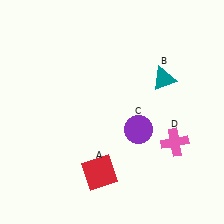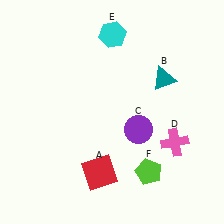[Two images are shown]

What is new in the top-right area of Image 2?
A cyan hexagon (E) was added in the top-right area of Image 2.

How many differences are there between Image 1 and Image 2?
There are 2 differences between the two images.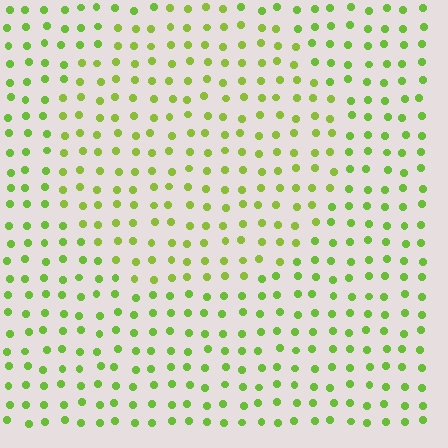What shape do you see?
I see a circle.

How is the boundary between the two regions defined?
The boundary is defined purely by a slight shift in hue (about 15 degrees). Spacing, size, and orientation are identical on both sides.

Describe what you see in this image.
The image is filled with small lime elements in a uniform arrangement. A circle-shaped region is visible where the elements are tinted to a slightly different hue, forming a subtle color boundary.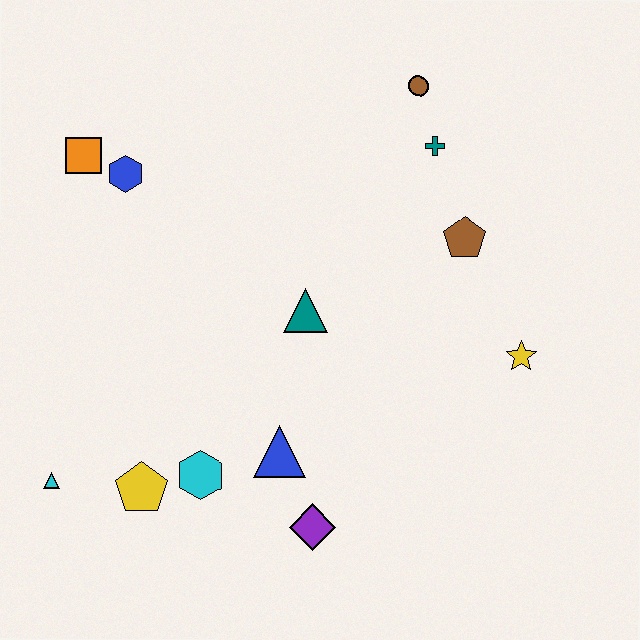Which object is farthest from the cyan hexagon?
The brown circle is farthest from the cyan hexagon.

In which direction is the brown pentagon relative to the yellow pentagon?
The brown pentagon is to the right of the yellow pentagon.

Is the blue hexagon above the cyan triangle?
Yes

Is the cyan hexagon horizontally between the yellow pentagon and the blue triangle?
Yes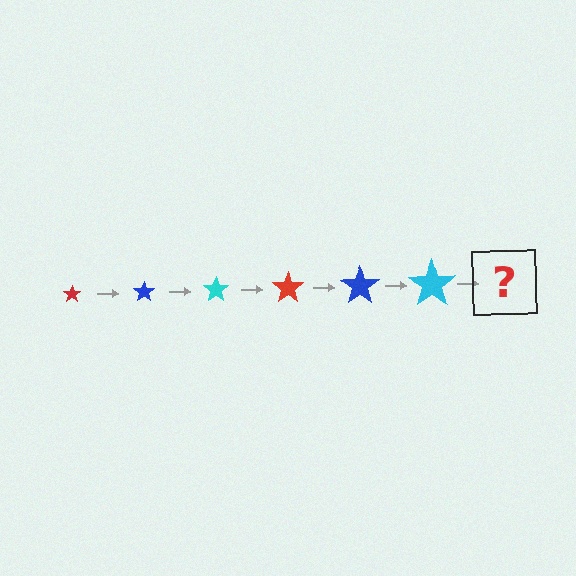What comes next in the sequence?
The next element should be a red star, larger than the previous one.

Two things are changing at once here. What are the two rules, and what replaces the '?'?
The two rules are that the star grows larger each step and the color cycles through red, blue, and cyan. The '?' should be a red star, larger than the previous one.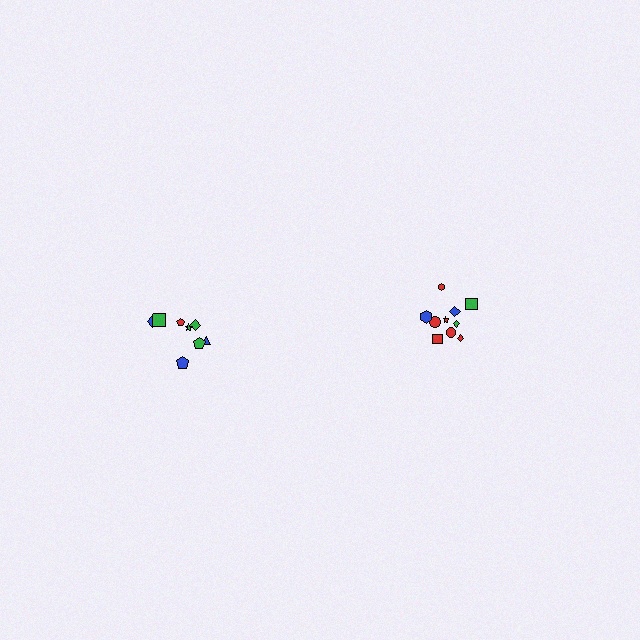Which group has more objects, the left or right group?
The right group.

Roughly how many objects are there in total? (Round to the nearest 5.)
Roughly 20 objects in total.